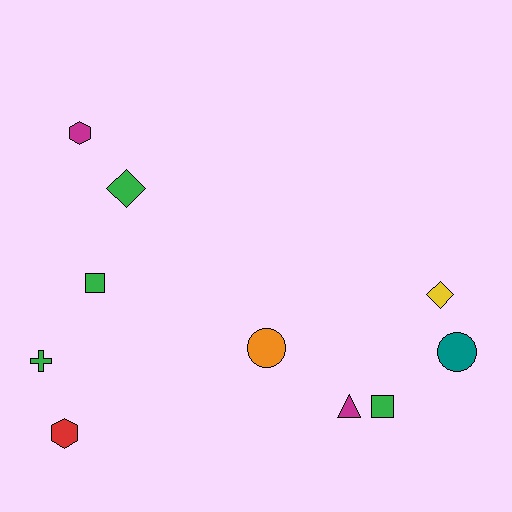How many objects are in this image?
There are 10 objects.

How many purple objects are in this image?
There are no purple objects.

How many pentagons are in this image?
There are no pentagons.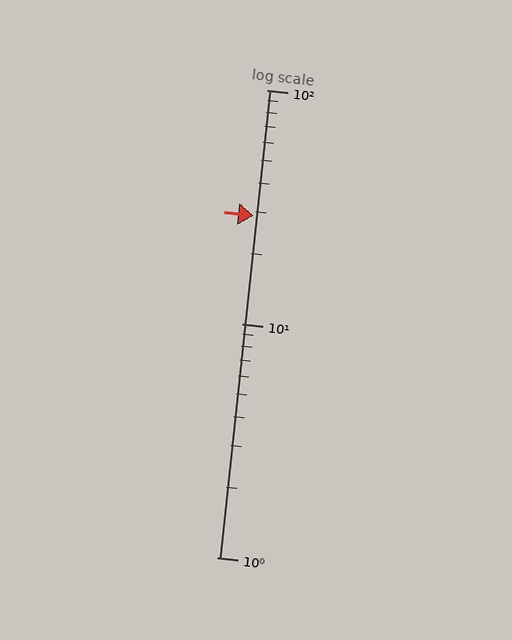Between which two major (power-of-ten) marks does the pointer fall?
The pointer is between 10 and 100.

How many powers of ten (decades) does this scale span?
The scale spans 2 decades, from 1 to 100.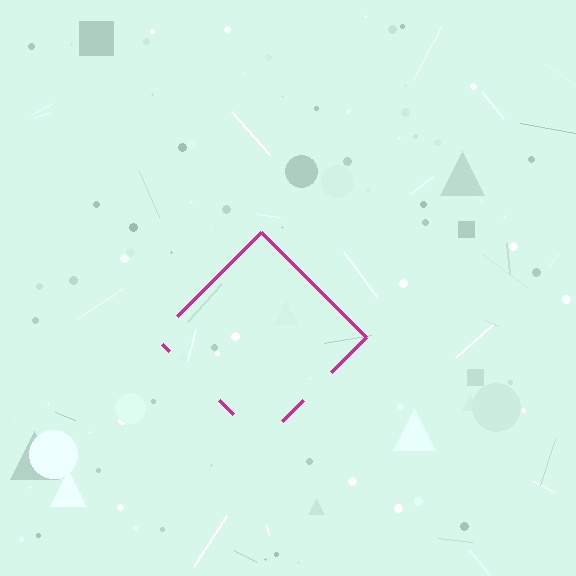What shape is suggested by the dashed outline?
The dashed outline suggests a diamond.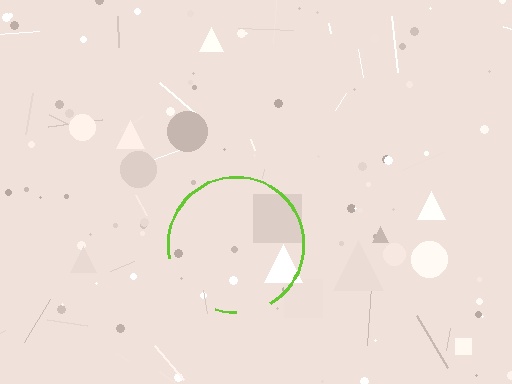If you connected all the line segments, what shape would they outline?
They would outline a circle.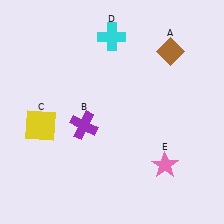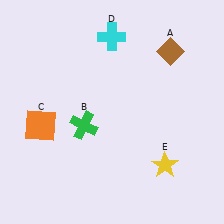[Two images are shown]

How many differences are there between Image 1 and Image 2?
There are 3 differences between the two images.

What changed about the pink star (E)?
In Image 1, E is pink. In Image 2, it changed to yellow.